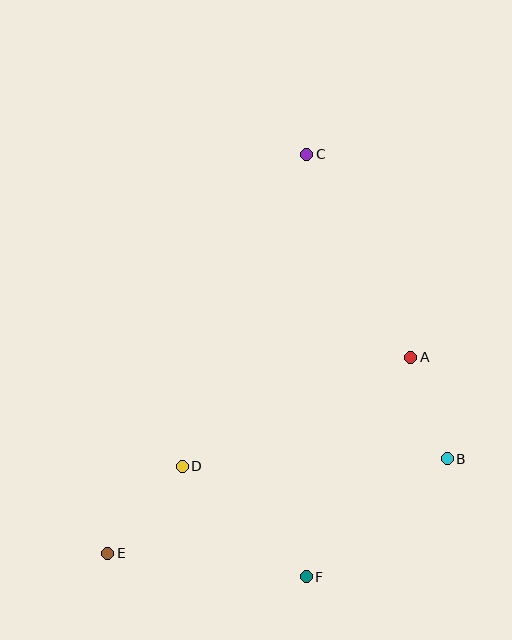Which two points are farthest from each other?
Points C and E are farthest from each other.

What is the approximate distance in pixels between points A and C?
The distance between A and C is approximately 228 pixels.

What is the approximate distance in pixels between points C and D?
The distance between C and D is approximately 336 pixels.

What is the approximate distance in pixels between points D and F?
The distance between D and F is approximately 166 pixels.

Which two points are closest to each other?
Points A and B are closest to each other.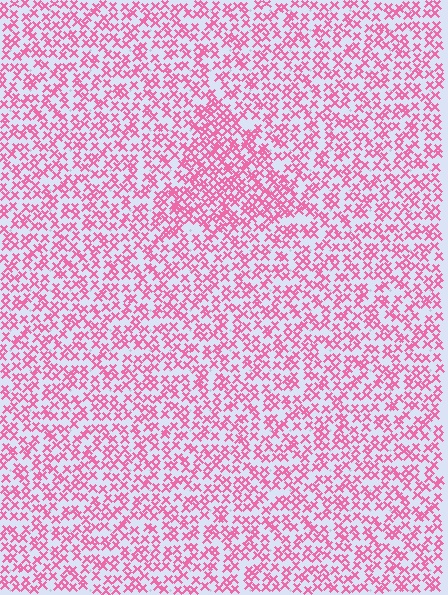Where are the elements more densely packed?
The elements are more densely packed inside the triangle boundary.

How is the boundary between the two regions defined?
The boundary is defined by a change in element density (approximately 1.6x ratio). All elements are the same color, size, and shape.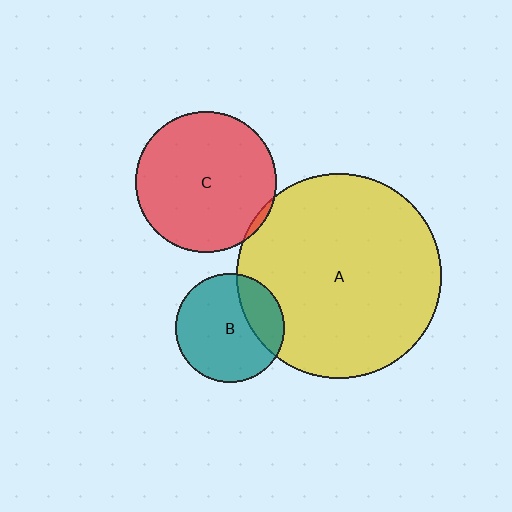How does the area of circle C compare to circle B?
Approximately 1.7 times.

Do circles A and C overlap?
Yes.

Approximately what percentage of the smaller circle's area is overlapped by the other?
Approximately 5%.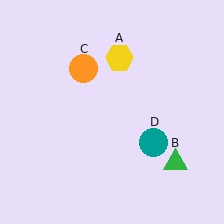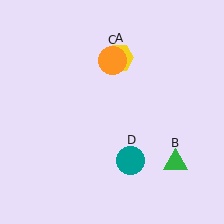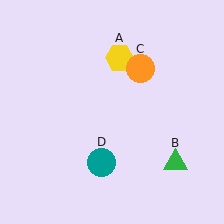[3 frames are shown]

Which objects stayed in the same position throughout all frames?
Yellow hexagon (object A) and green triangle (object B) remained stationary.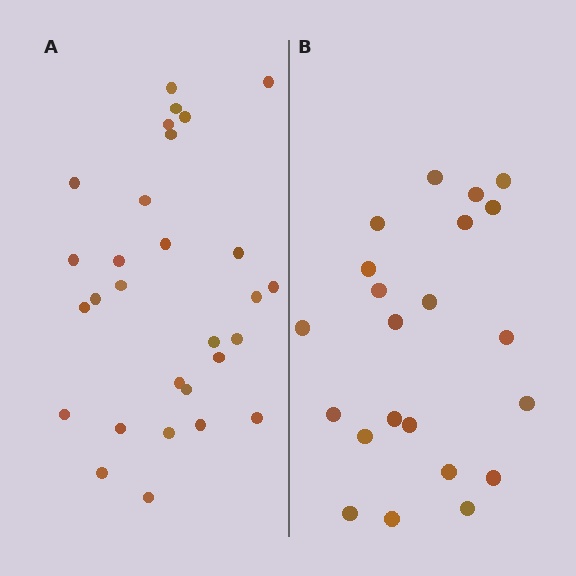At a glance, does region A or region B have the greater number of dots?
Region A (the left region) has more dots.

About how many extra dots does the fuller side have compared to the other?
Region A has roughly 8 or so more dots than region B.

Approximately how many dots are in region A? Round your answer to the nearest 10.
About 30 dots. (The exact count is 29, which rounds to 30.)